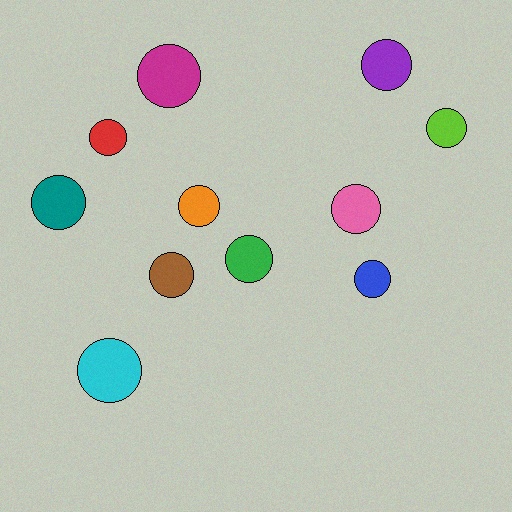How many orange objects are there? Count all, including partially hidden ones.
There is 1 orange object.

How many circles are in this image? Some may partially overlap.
There are 11 circles.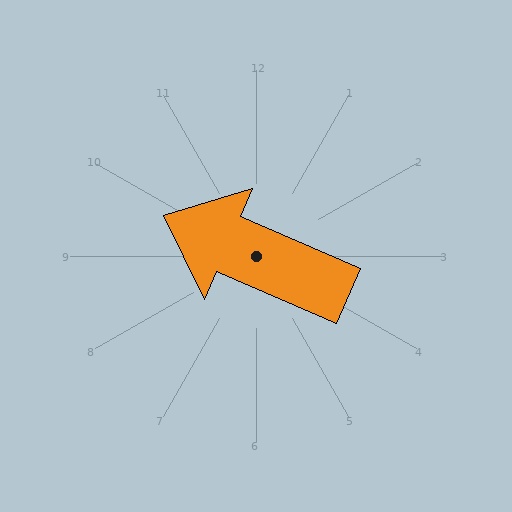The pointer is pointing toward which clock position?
Roughly 10 o'clock.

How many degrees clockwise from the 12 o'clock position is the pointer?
Approximately 294 degrees.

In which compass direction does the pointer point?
Northwest.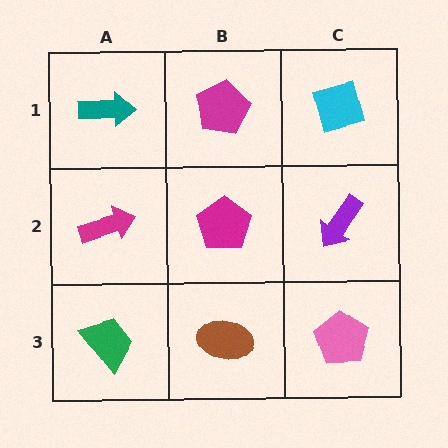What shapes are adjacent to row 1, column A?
A magenta arrow (row 2, column A), a magenta pentagon (row 1, column B).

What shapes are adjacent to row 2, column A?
A teal arrow (row 1, column A), a green trapezoid (row 3, column A), a magenta pentagon (row 2, column B).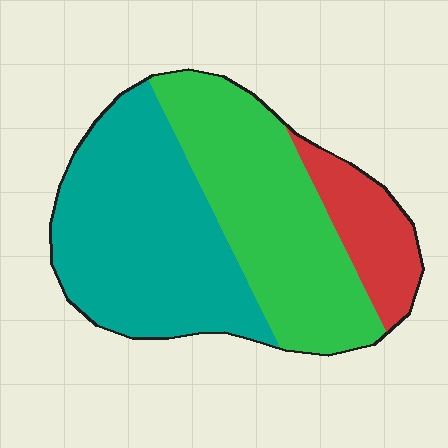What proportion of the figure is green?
Green covers about 40% of the figure.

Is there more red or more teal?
Teal.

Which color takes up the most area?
Teal, at roughly 45%.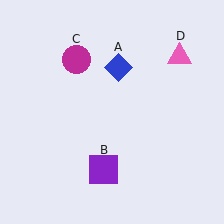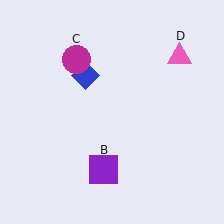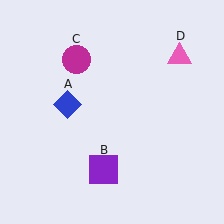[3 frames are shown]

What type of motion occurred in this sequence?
The blue diamond (object A) rotated counterclockwise around the center of the scene.